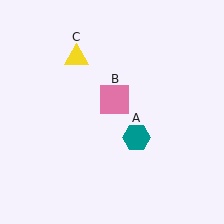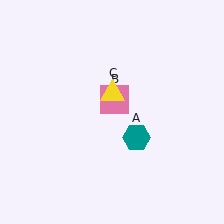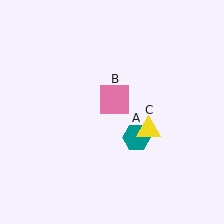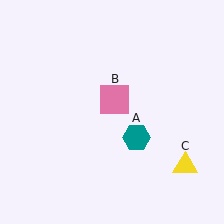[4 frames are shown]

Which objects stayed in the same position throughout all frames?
Teal hexagon (object A) and pink square (object B) remained stationary.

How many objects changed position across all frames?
1 object changed position: yellow triangle (object C).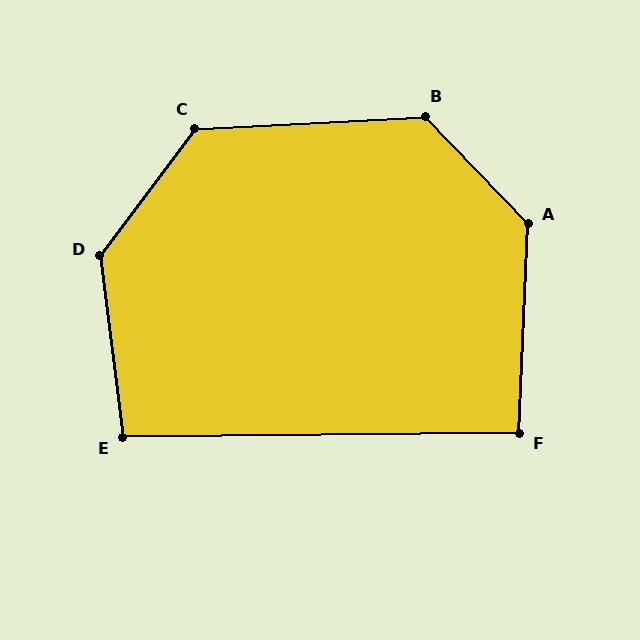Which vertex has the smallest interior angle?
F, at approximately 93 degrees.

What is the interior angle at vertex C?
Approximately 129 degrees (obtuse).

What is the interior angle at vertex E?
Approximately 97 degrees (obtuse).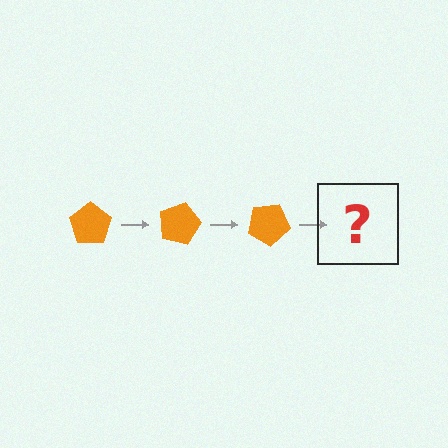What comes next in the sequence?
The next element should be an orange pentagon rotated 45 degrees.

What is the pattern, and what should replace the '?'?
The pattern is that the pentagon rotates 15 degrees each step. The '?' should be an orange pentagon rotated 45 degrees.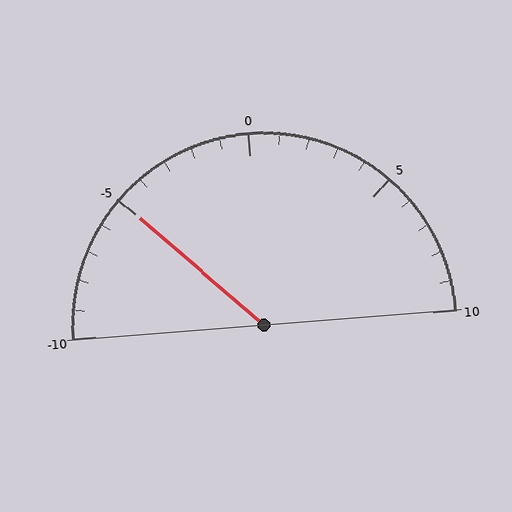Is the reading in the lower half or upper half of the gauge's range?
The reading is in the lower half of the range (-10 to 10).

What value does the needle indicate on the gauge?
The needle indicates approximately -5.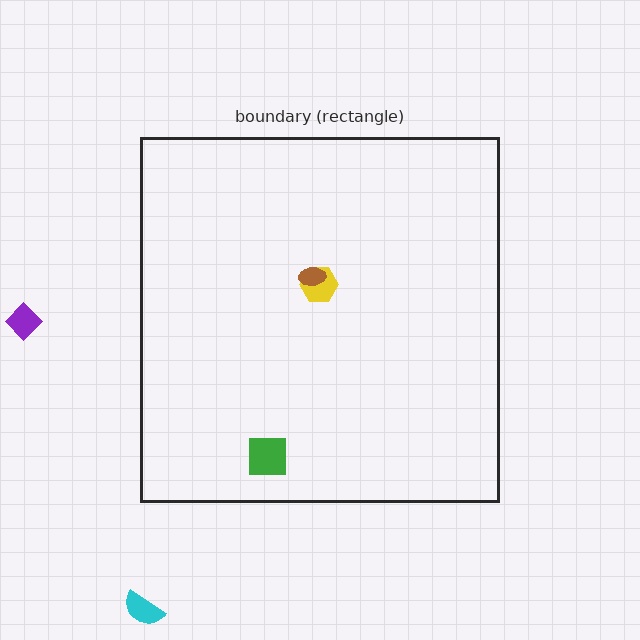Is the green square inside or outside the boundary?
Inside.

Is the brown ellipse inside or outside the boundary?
Inside.